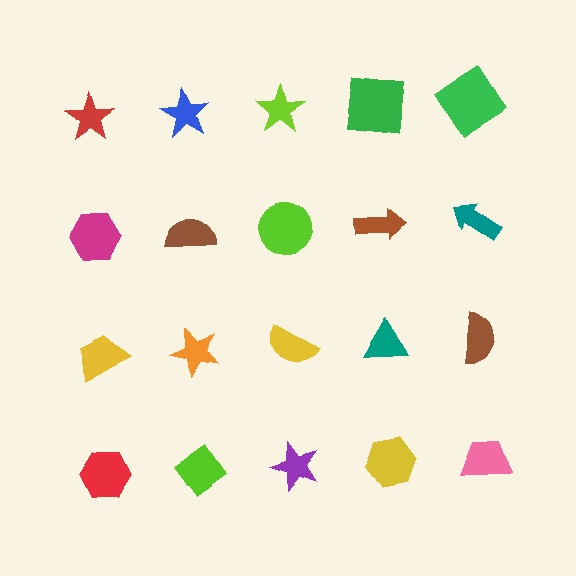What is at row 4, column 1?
A red hexagon.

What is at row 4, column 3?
A purple star.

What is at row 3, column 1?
A yellow trapezoid.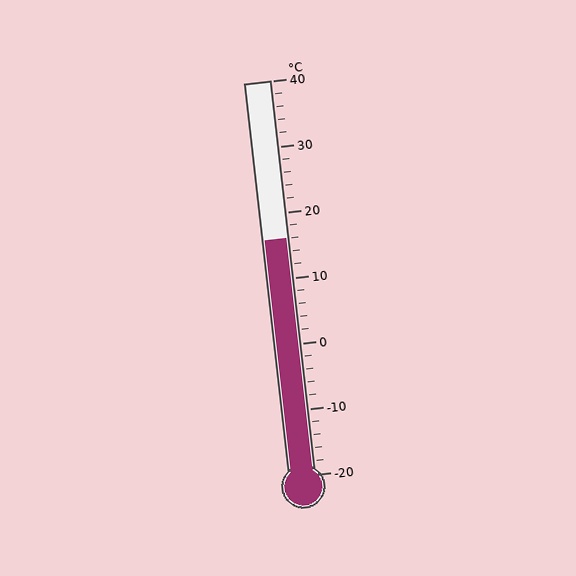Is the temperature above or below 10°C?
The temperature is above 10°C.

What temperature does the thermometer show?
The thermometer shows approximately 16°C.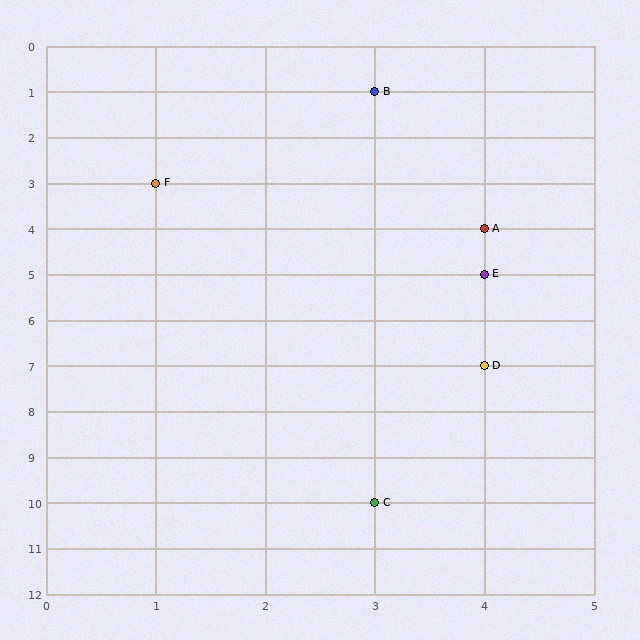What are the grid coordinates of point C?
Point C is at grid coordinates (3, 10).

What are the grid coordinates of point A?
Point A is at grid coordinates (4, 4).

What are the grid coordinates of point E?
Point E is at grid coordinates (4, 5).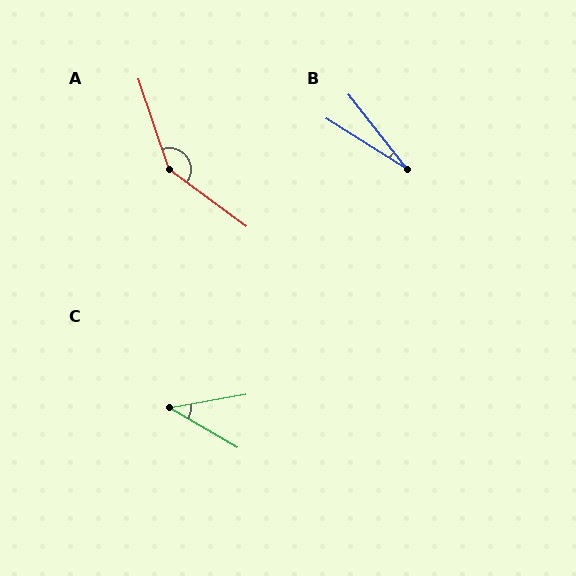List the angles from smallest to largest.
B (20°), C (40°), A (145°).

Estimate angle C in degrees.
Approximately 40 degrees.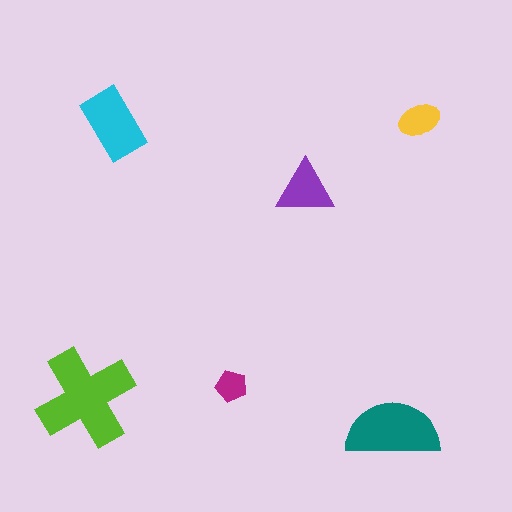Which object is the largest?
The lime cross.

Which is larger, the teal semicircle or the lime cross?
The lime cross.